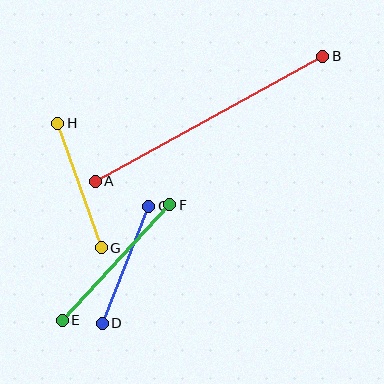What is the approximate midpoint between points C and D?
The midpoint is at approximately (125, 265) pixels.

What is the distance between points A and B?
The distance is approximately 260 pixels.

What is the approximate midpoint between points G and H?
The midpoint is at approximately (79, 185) pixels.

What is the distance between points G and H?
The distance is approximately 132 pixels.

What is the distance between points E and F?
The distance is approximately 158 pixels.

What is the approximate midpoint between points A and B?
The midpoint is at approximately (209, 119) pixels.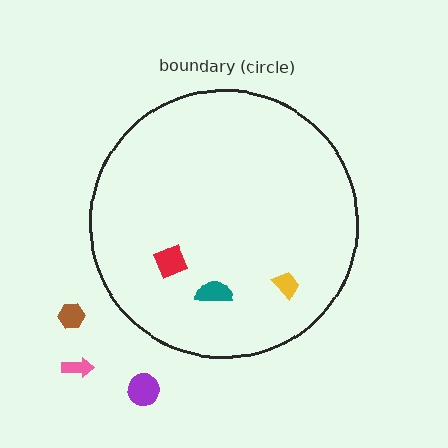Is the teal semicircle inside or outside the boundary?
Inside.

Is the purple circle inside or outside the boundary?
Outside.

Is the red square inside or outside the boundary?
Inside.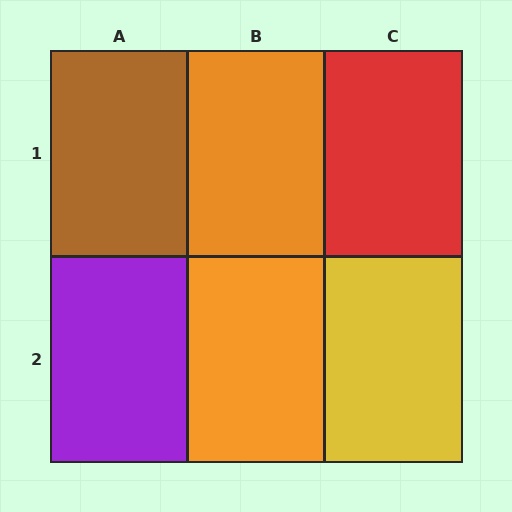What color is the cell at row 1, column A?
Brown.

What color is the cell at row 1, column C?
Red.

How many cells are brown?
1 cell is brown.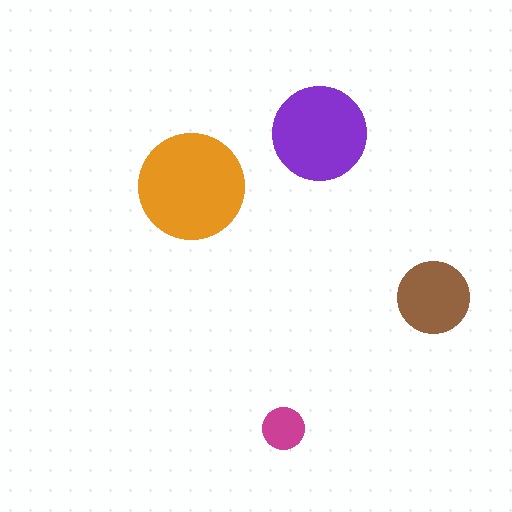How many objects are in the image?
There are 4 objects in the image.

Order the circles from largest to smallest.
the orange one, the purple one, the brown one, the magenta one.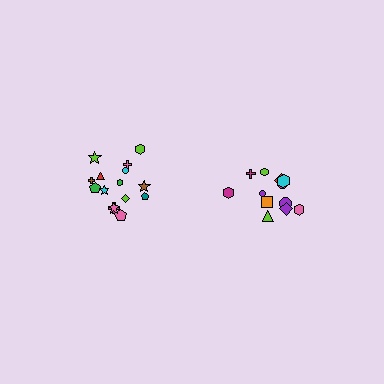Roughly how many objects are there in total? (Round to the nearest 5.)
Roughly 25 objects in total.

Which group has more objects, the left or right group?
The left group.